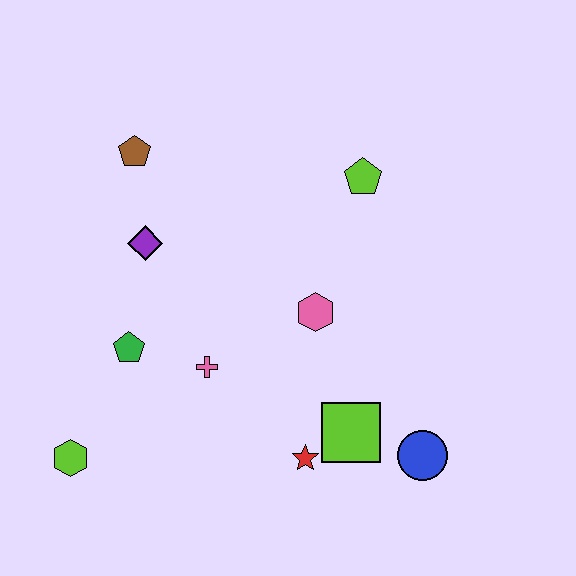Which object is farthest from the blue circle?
The brown pentagon is farthest from the blue circle.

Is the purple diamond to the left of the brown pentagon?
No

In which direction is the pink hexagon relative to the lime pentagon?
The pink hexagon is below the lime pentagon.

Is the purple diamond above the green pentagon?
Yes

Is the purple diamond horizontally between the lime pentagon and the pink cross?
No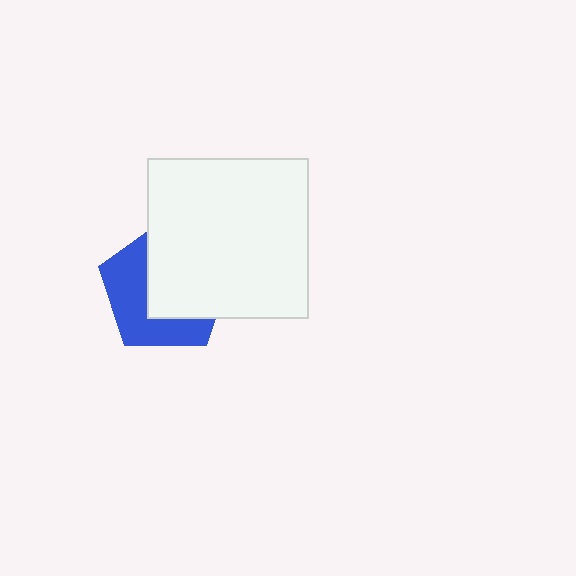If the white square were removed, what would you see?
You would see the complete blue pentagon.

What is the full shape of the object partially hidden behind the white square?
The partially hidden object is a blue pentagon.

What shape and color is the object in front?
The object in front is a white square.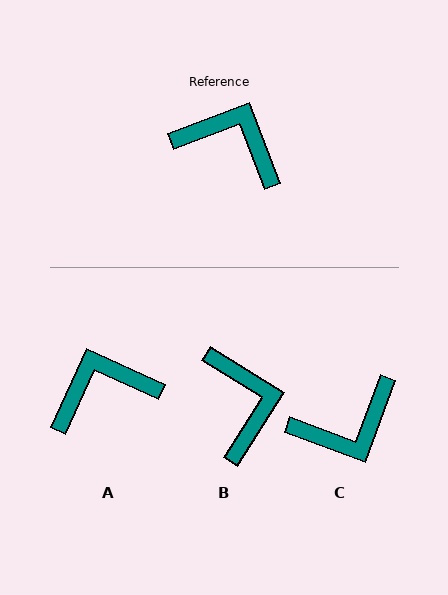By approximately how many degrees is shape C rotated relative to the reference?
Approximately 131 degrees clockwise.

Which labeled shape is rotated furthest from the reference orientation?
C, about 131 degrees away.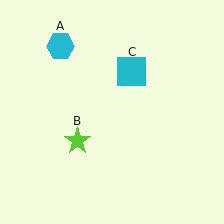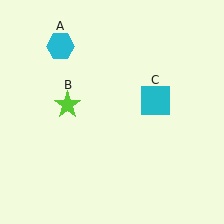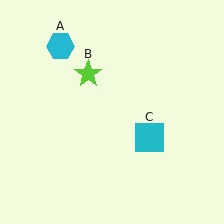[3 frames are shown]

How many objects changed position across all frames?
2 objects changed position: lime star (object B), cyan square (object C).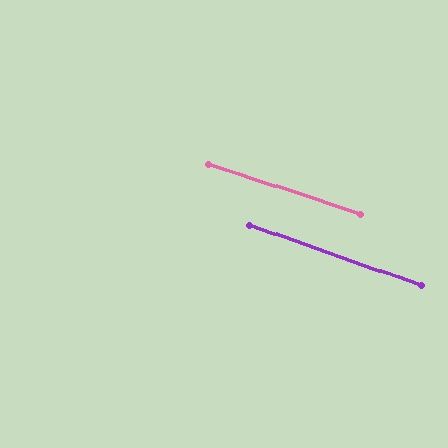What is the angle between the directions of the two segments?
Approximately 1 degree.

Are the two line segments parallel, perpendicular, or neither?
Parallel — their directions differ by only 1.1°.